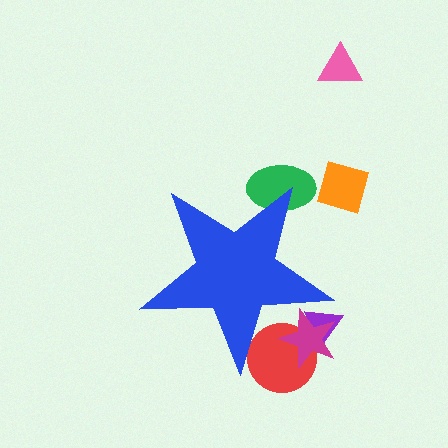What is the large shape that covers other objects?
A blue star.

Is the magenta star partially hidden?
Yes, the magenta star is partially hidden behind the blue star.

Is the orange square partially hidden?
No, the orange square is fully visible.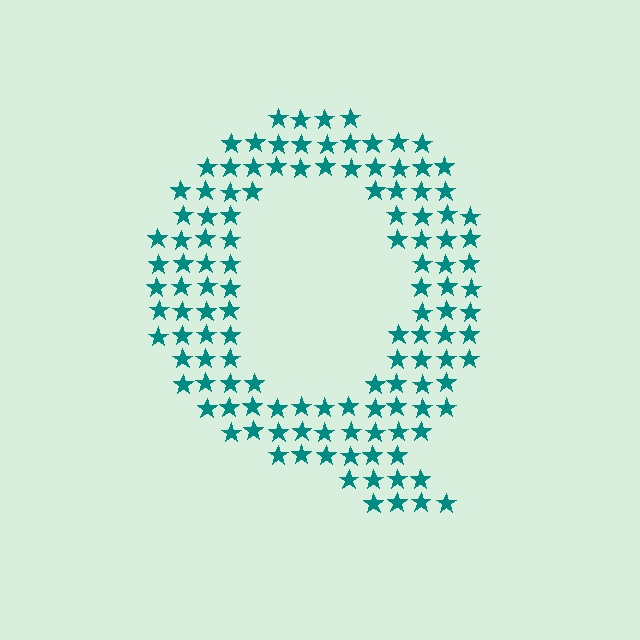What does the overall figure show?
The overall figure shows the letter Q.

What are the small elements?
The small elements are stars.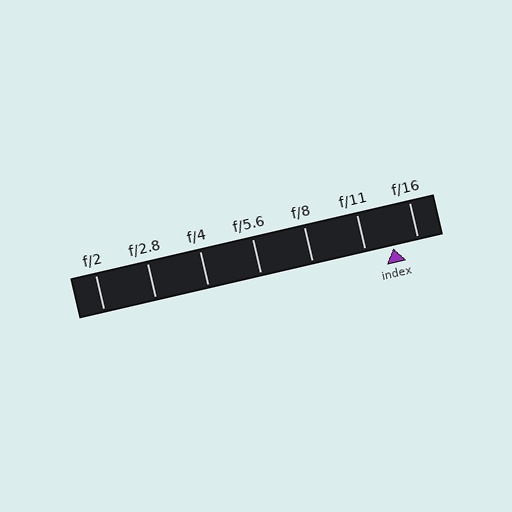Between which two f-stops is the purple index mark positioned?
The index mark is between f/11 and f/16.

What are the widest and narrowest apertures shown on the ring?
The widest aperture shown is f/2 and the narrowest is f/16.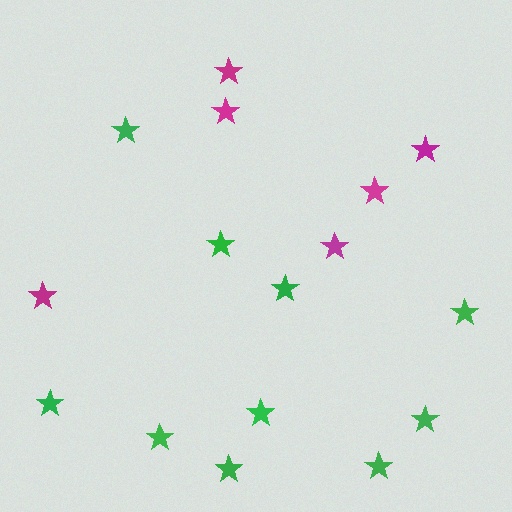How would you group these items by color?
There are 2 groups: one group of magenta stars (6) and one group of green stars (10).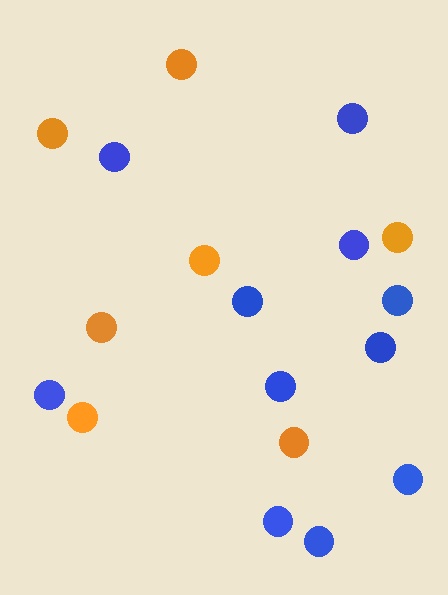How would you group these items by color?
There are 2 groups: one group of blue circles (11) and one group of orange circles (7).